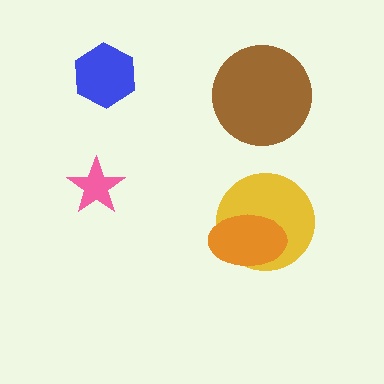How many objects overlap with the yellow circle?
1 object overlaps with the yellow circle.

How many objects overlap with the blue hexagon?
0 objects overlap with the blue hexagon.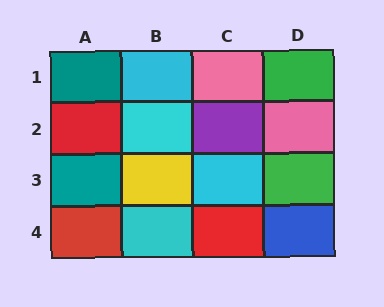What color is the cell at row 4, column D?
Blue.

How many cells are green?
2 cells are green.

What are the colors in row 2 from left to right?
Red, cyan, purple, pink.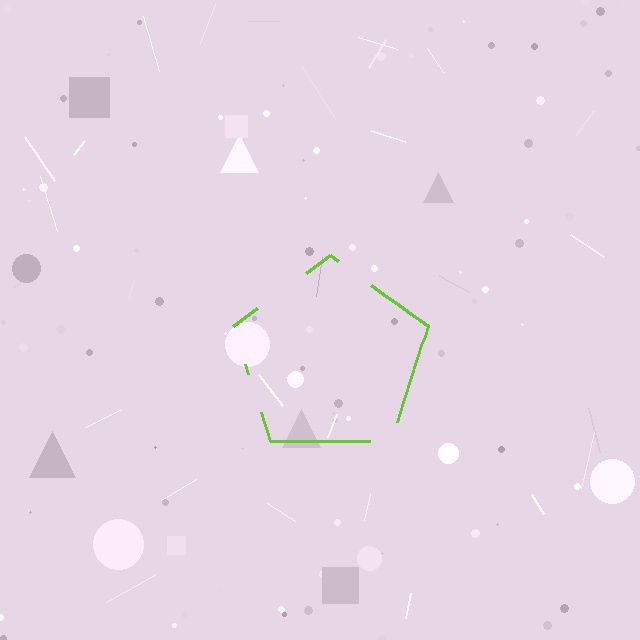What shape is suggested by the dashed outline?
The dashed outline suggests a pentagon.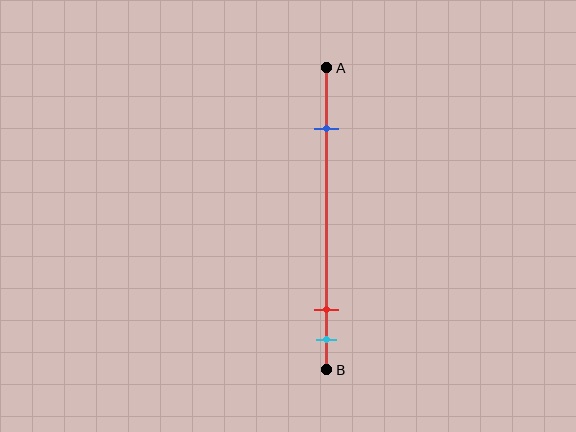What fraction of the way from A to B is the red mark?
The red mark is approximately 80% (0.8) of the way from A to B.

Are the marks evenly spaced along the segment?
No, the marks are not evenly spaced.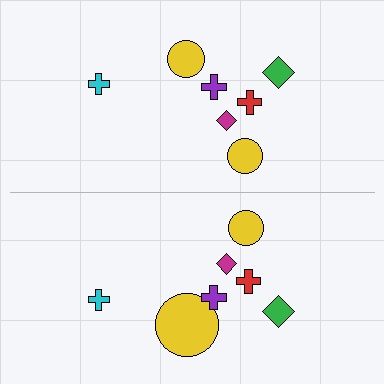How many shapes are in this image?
There are 14 shapes in this image.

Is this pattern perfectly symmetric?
No, the pattern is not perfectly symmetric. The yellow circle on the bottom side has a different size than its mirror counterpart.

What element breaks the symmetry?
The yellow circle on the bottom side has a different size than its mirror counterpart.